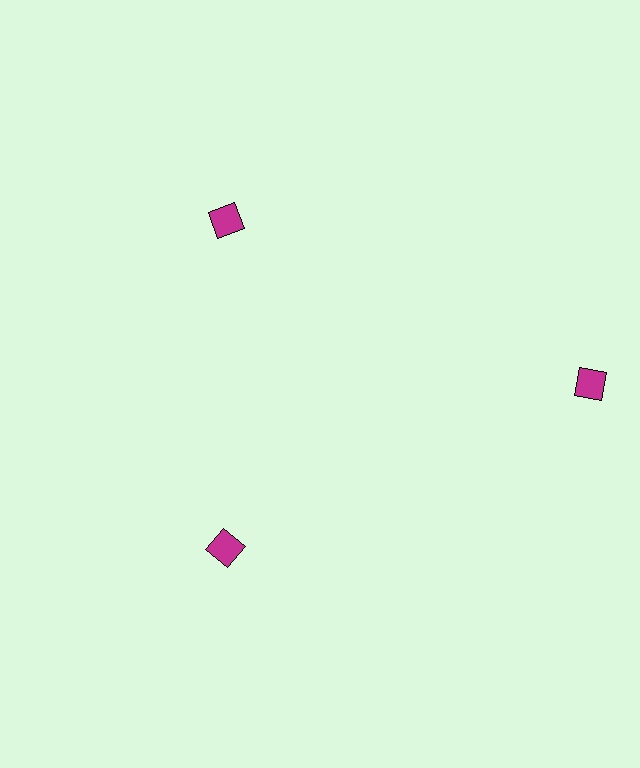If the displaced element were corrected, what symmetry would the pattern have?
It would have 3-fold rotational symmetry — the pattern would map onto itself every 120 degrees.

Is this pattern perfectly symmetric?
No. The 3 magenta diamonds are arranged in a ring, but one element near the 3 o'clock position is pushed outward from the center, breaking the 3-fold rotational symmetry.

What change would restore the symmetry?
The symmetry would be restored by moving it inward, back onto the ring so that all 3 diamonds sit at equal angles and equal distance from the center.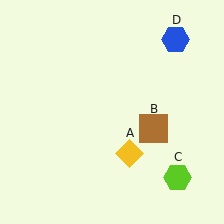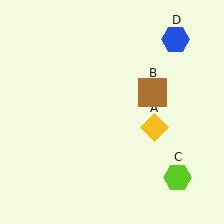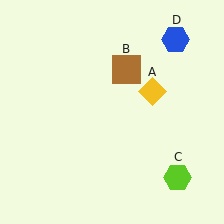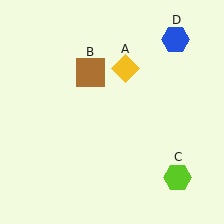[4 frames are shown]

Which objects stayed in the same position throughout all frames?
Lime hexagon (object C) and blue hexagon (object D) remained stationary.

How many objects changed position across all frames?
2 objects changed position: yellow diamond (object A), brown square (object B).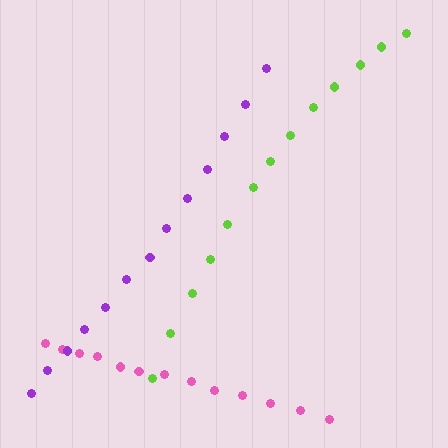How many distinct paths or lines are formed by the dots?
There are 3 distinct paths.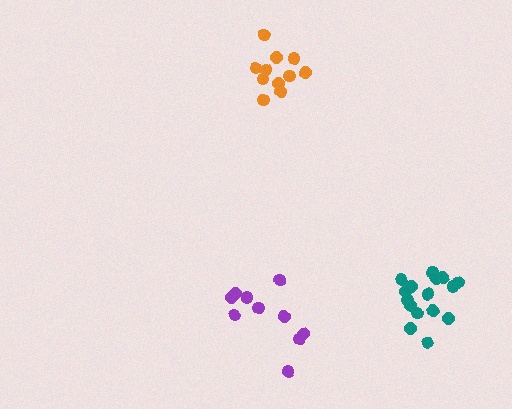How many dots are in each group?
Group 1: 11 dots, Group 2: 10 dots, Group 3: 16 dots (37 total).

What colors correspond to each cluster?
The clusters are colored: orange, purple, teal.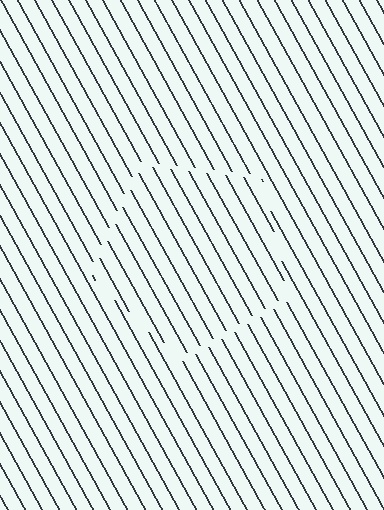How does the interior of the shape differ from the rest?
The interior of the shape contains the same grating, shifted by half a period — the contour is defined by the phase discontinuity where line-ends from the inner and outer gratings abut.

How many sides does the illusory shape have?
5 sides — the line-ends trace a pentagon.